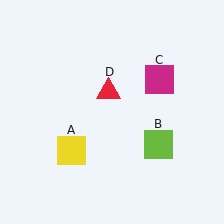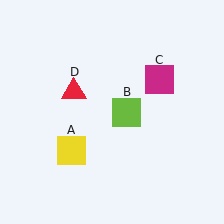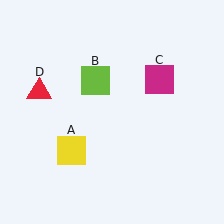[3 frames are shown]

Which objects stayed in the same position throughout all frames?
Yellow square (object A) and magenta square (object C) remained stationary.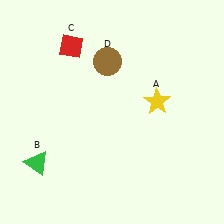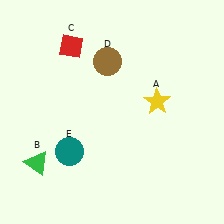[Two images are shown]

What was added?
A teal circle (E) was added in Image 2.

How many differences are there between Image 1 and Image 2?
There is 1 difference between the two images.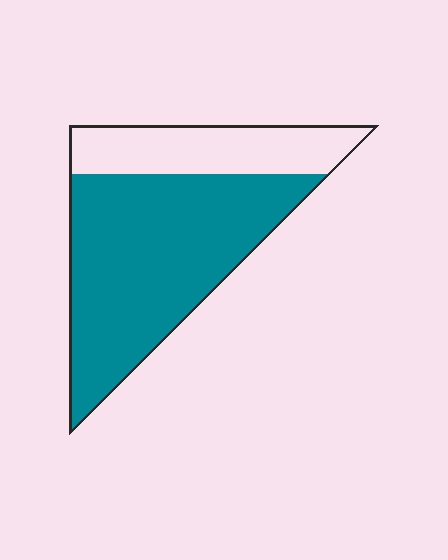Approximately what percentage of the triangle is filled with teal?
Approximately 70%.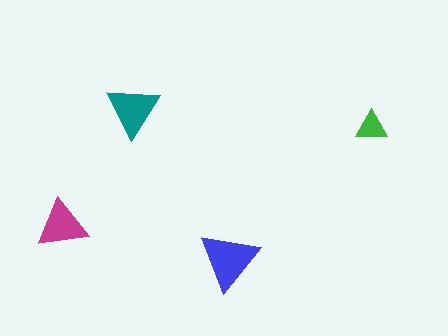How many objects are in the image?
There are 4 objects in the image.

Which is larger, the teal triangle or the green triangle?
The teal one.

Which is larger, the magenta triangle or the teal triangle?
The teal one.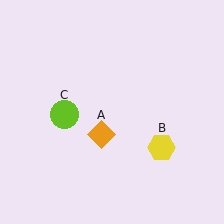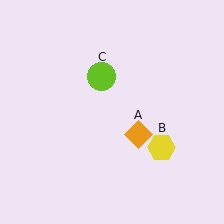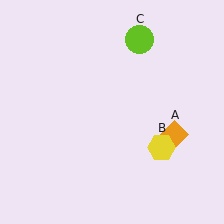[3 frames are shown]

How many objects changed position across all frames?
2 objects changed position: orange diamond (object A), lime circle (object C).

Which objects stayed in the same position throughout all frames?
Yellow hexagon (object B) remained stationary.